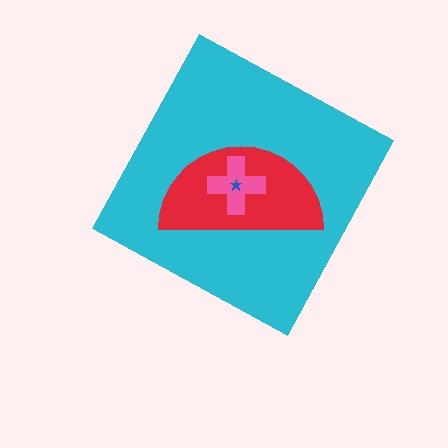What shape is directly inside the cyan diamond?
The red semicircle.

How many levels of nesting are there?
4.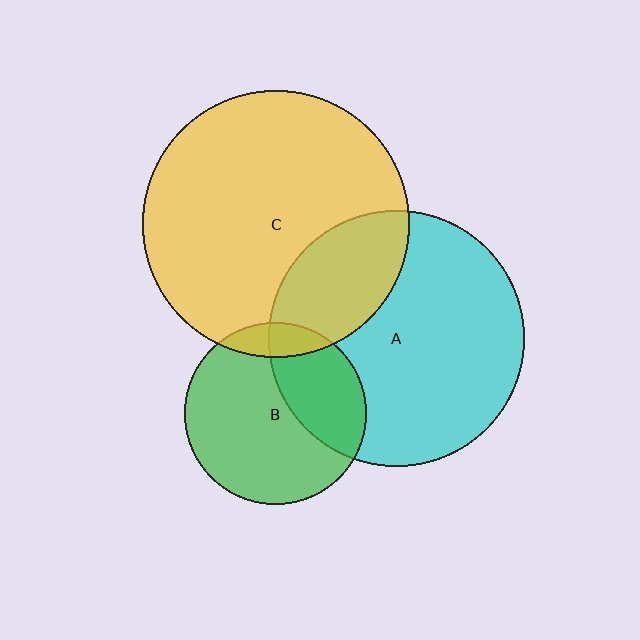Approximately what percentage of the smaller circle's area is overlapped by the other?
Approximately 10%.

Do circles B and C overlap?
Yes.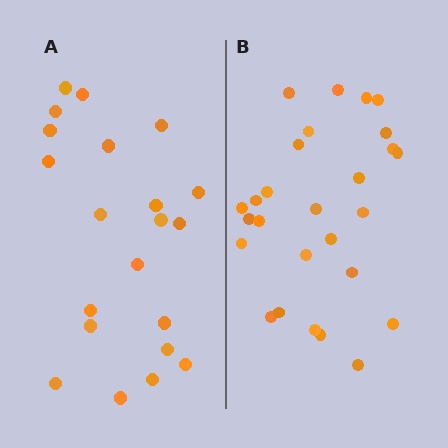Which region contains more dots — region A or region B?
Region B (the right region) has more dots.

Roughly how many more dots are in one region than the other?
Region B has about 6 more dots than region A.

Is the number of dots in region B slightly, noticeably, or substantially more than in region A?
Region B has noticeably more, but not dramatically so. The ratio is roughly 1.3 to 1.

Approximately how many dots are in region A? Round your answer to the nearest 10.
About 20 dots. (The exact count is 21, which rounds to 20.)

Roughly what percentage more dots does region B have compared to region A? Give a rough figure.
About 30% more.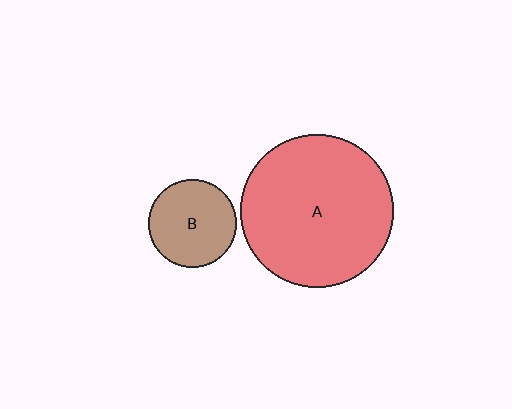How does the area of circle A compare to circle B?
Approximately 3.0 times.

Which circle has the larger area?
Circle A (red).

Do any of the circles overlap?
No, none of the circles overlap.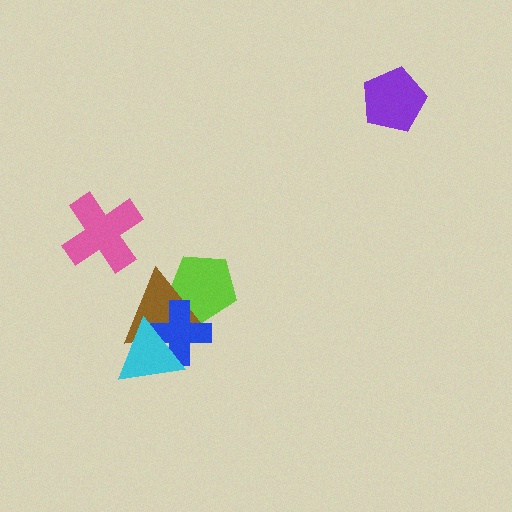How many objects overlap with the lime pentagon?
2 objects overlap with the lime pentagon.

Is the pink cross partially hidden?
No, no other shape covers it.